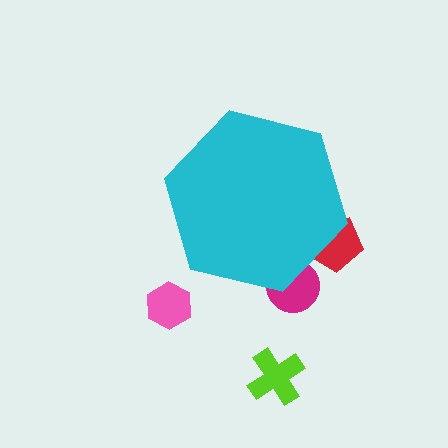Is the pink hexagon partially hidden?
No, the pink hexagon is fully visible.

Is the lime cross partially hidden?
No, the lime cross is fully visible.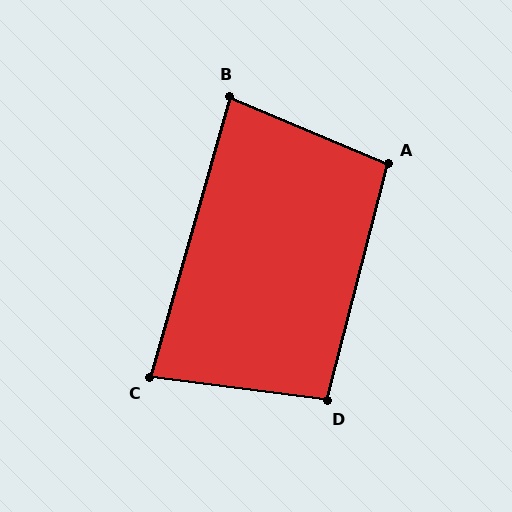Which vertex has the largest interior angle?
A, at approximately 98 degrees.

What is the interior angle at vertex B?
Approximately 83 degrees (acute).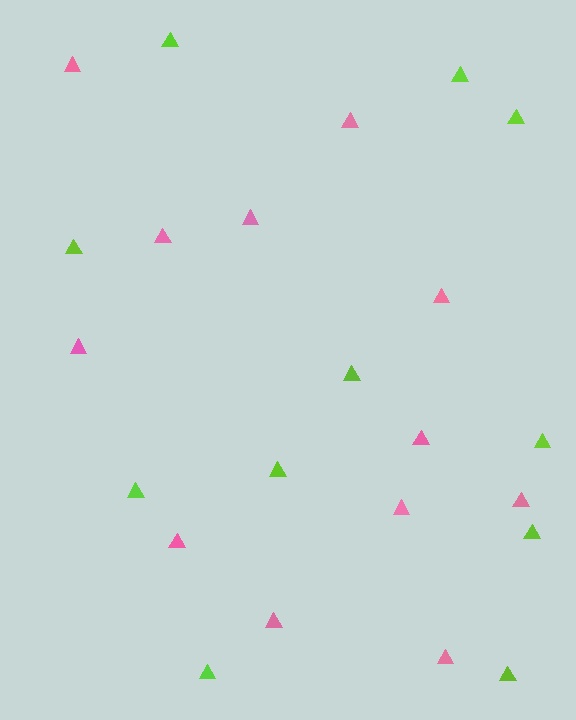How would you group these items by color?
There are 2 groups: one group of lime triangles (11) and one group of pink triangles (12).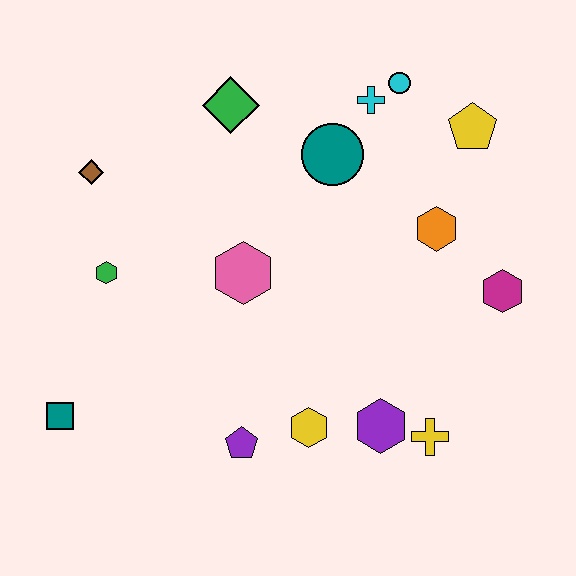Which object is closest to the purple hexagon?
The yellow cross is closest to the purple hexagon.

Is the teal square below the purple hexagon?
No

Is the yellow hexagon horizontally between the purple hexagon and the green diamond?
Yes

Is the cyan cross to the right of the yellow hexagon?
Yes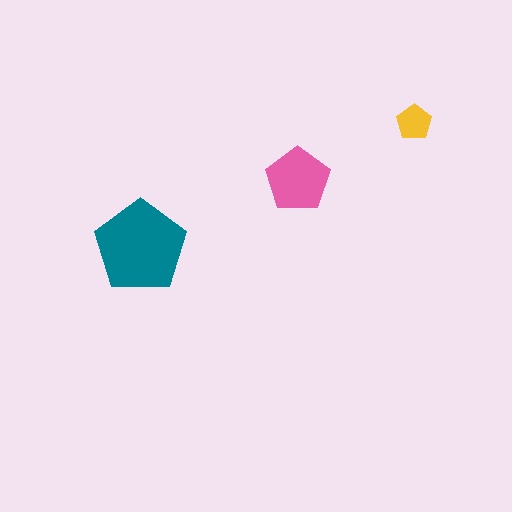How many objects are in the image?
There are 3 objects in the image.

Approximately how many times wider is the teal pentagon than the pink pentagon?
About 1.5 times wider.